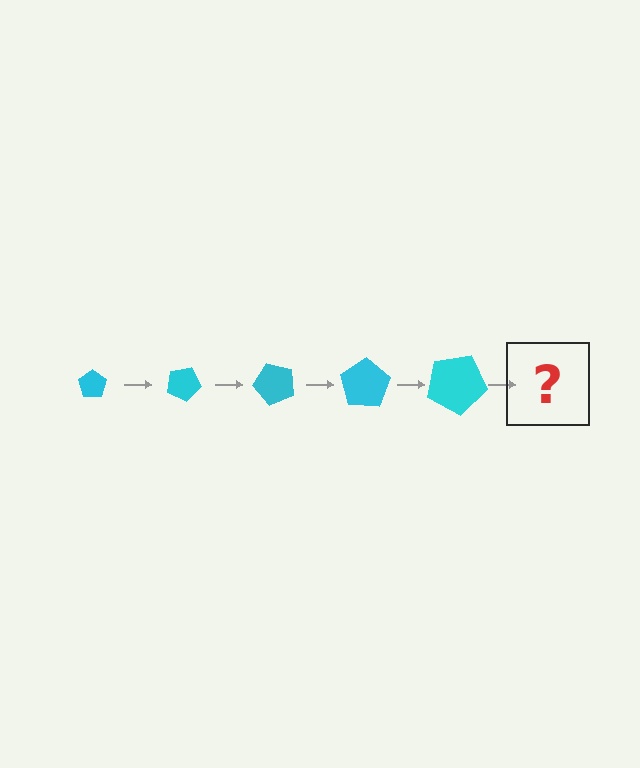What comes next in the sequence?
The next element should be a pentagon, larger than the previous one and rotated 125 degrees from the start.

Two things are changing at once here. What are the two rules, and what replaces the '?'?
The two rules are that the pentagon grows larger each step and it rotates 25 degrees each step. The '?' should be a pentagon, larger than the previous one and rotated 125 degrees from the start.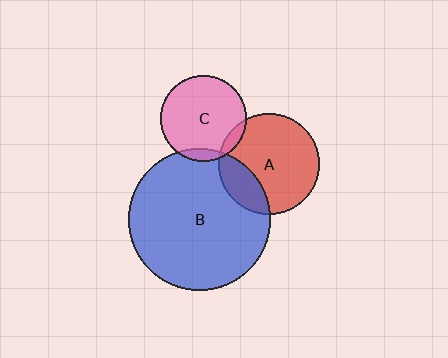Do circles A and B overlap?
Yes.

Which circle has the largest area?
Circle B (blue).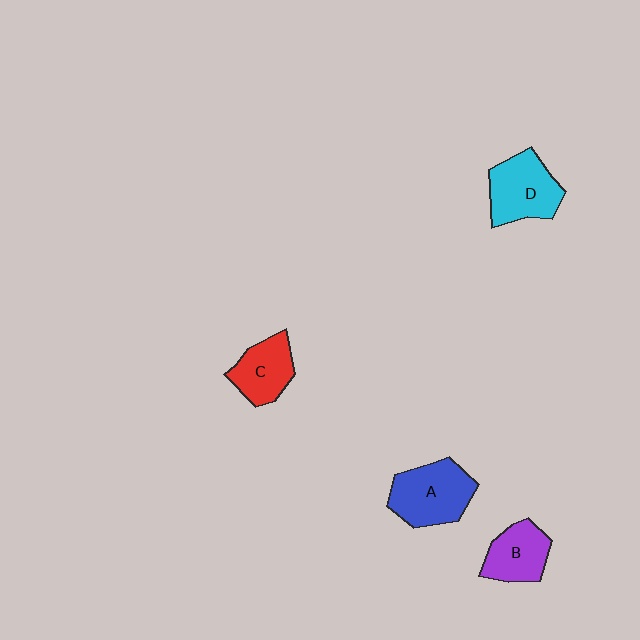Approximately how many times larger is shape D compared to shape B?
Approximately 1.3 times.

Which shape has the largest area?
Shape A (blue).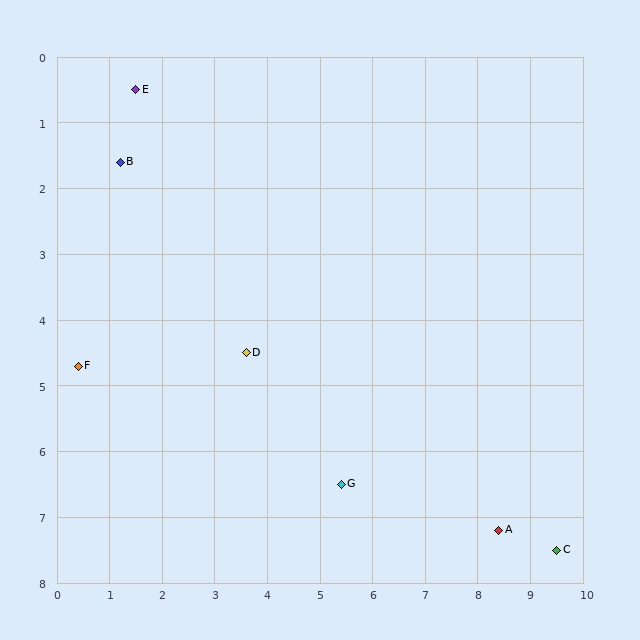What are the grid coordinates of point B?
Point B is at approximately (1.2, 1.6).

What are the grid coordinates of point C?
Point C is at approximately (9.5, 7.5).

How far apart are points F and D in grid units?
Points F and D are about 3.2 grid units apart.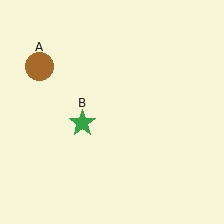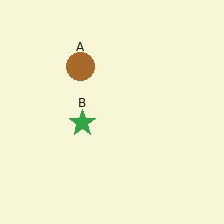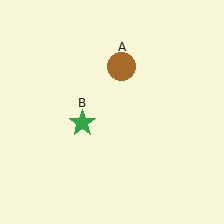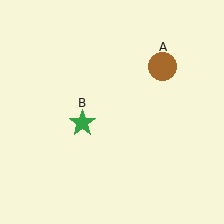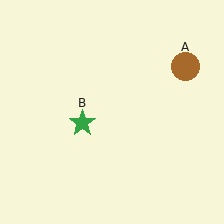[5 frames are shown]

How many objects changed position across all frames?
1 object changed position: brown circle (object A).